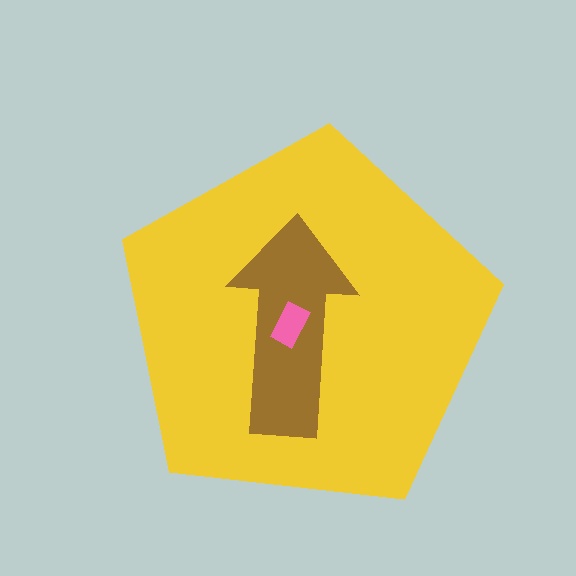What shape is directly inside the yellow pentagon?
The brown arrow.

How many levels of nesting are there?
3.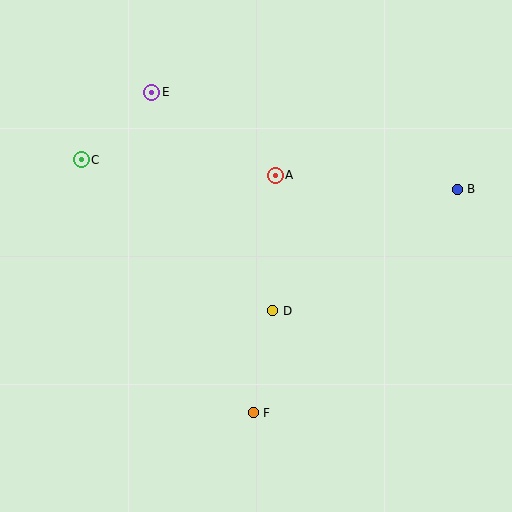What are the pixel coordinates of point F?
Point F is at (253, 413).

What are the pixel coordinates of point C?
Point C is at (81, 160).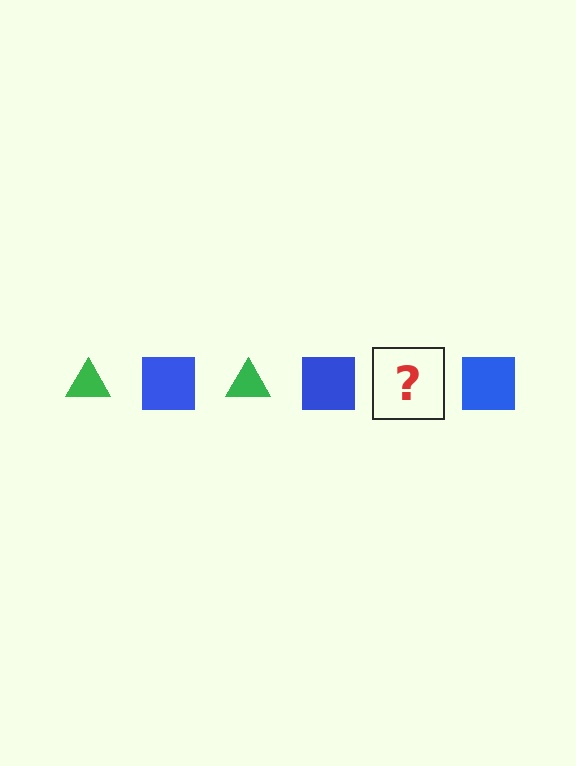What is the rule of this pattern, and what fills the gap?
The rule is that the pattern alternates between green triangle and blue square. The gap should be filled with a green triangle.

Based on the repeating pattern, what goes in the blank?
The blank should be a green triangle.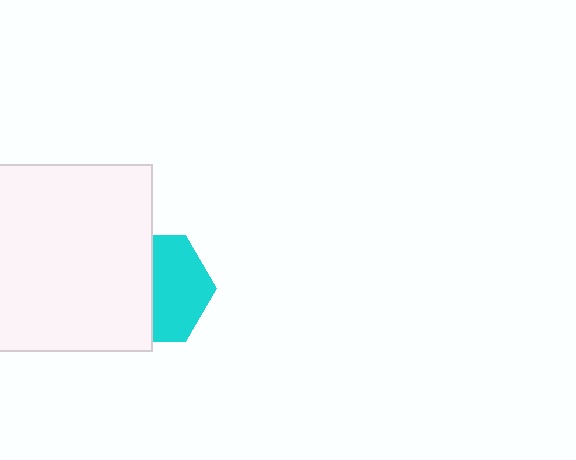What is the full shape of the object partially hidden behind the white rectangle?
The partially hidden object is a cyan hexagon.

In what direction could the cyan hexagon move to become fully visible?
The cyan hexagon could move right. That would shift it out from behind the white rectangle entirely.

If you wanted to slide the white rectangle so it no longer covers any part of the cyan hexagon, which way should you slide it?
Slide it left — that is the most direct way to separate the two shapes.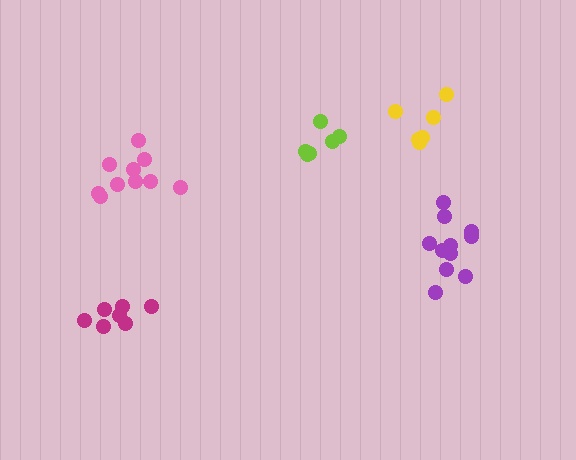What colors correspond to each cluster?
The clusters are colored: magenta, pink, yellow, lime, purple.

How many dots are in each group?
Group 1: 7 dots, Group 2: 10 dots, Group 3: 6 dots, Group 4: 6 dots, Group 5: 11 dots (40 total).